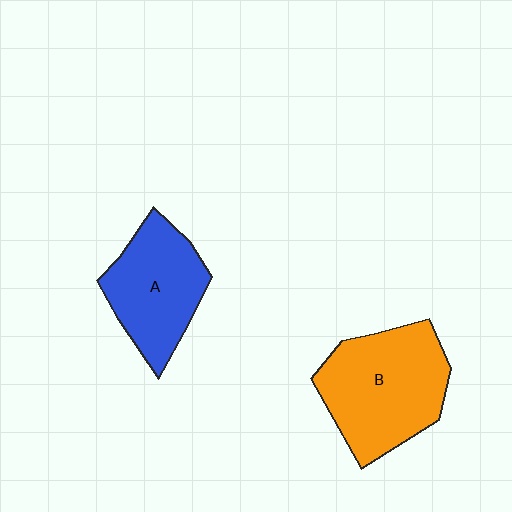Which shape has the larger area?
Shape B (orange).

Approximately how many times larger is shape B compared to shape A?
Approximately 1.3 times.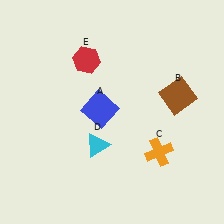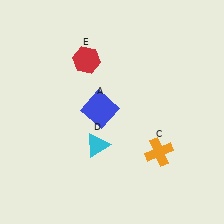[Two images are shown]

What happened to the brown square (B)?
The brown square (B) was removed in Image 2. It was in the top-right area of Image 1.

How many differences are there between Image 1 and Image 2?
There is 1 difference between the two images.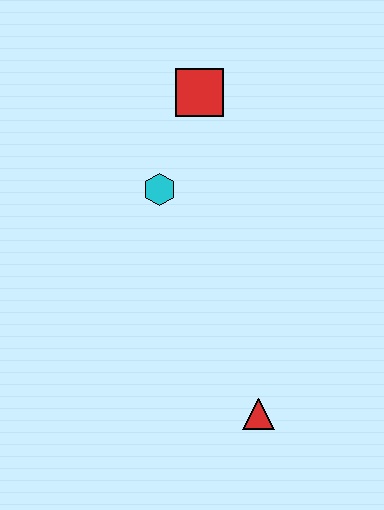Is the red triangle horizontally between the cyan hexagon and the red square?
No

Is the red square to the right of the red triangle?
No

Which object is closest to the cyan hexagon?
The red square is closest to the cyan hexagon.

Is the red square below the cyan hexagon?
No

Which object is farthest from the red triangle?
The red square is farthest from the red triangle.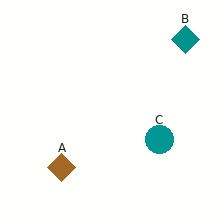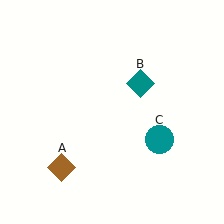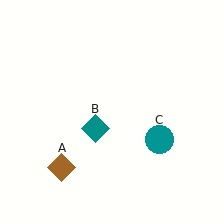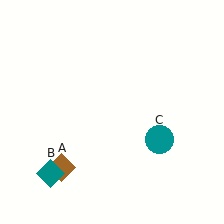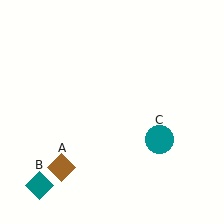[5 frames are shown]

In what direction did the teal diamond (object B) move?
The teal diamond (object B) moved down and to the left.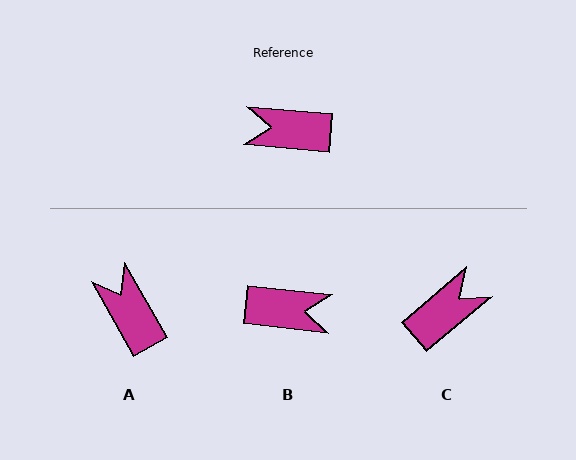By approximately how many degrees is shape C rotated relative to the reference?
Approximately 135 degrees clockwise.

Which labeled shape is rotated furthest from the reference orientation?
B, about 179 degrees away.